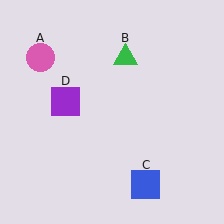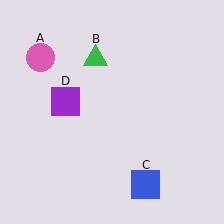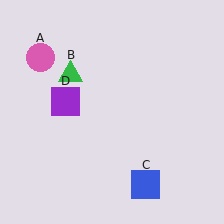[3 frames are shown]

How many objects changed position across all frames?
1 object changed position: green triangle (object B).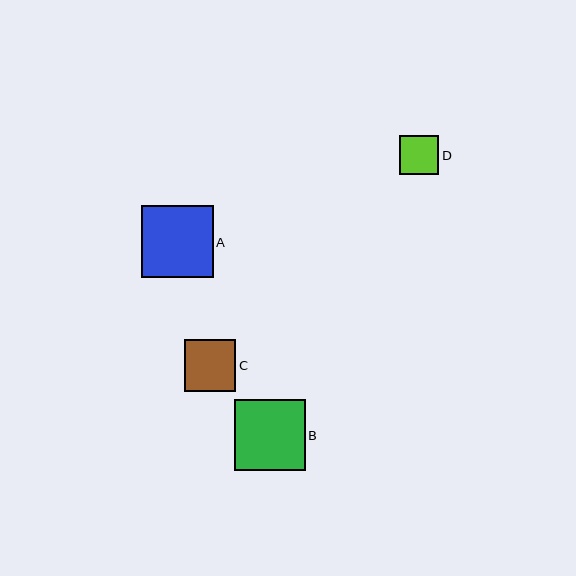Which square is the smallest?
Square D is the smallest with a size of approximately 39 pixels.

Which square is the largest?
Square A is the largest with a size of approximately 72 pixels.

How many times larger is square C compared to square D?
Square C is approximately 1.3 times the size of square D.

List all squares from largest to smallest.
From largest to smallest: A, B, C, D.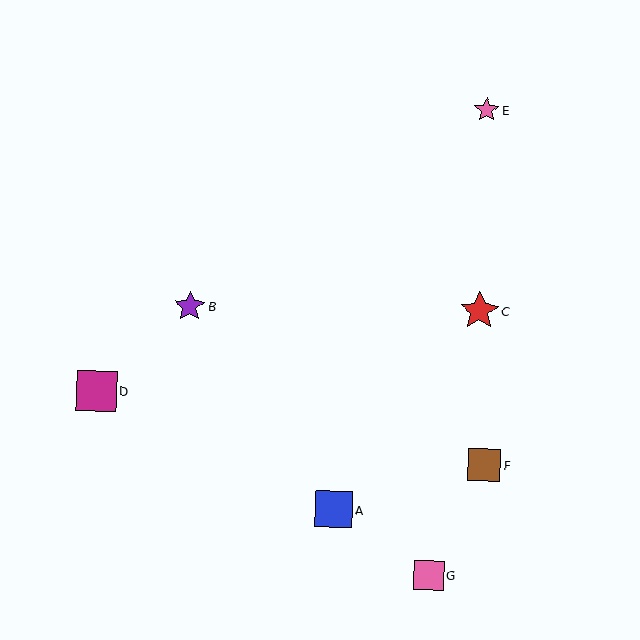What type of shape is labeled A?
Shape A is a blue square.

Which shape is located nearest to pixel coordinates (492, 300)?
The red star (labeled C) at (479, 311) is nearest to that location.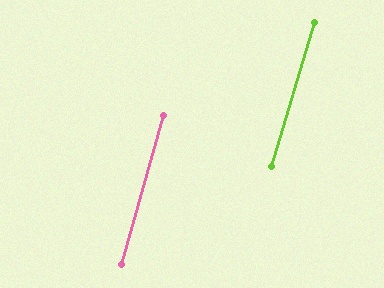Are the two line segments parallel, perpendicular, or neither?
Parallel — their directions differ by only 1.0°.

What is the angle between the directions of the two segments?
Approximately 1 degree.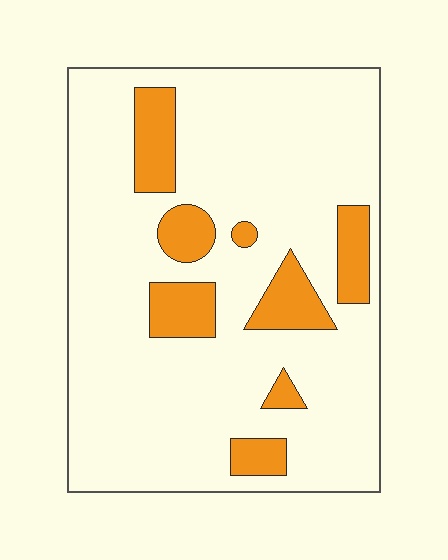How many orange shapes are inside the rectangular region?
8.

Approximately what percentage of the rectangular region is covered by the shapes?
Approximately 15%.